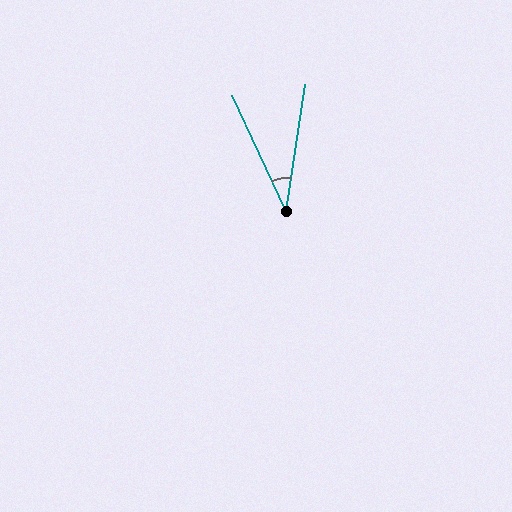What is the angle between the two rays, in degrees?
Approximately 34 degrees.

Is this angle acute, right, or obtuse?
It is acute.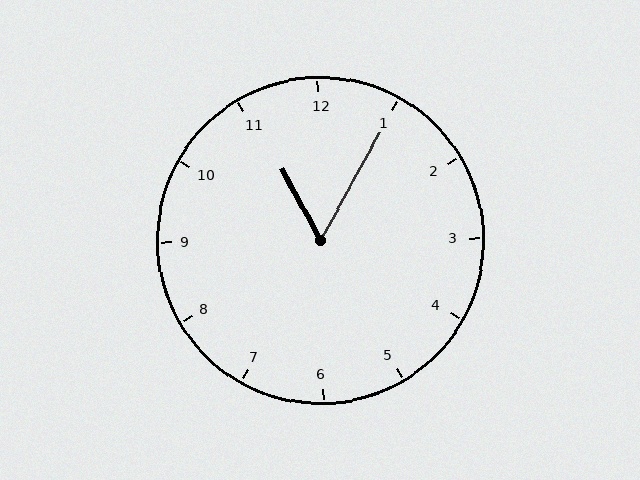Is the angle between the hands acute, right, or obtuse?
It is acute.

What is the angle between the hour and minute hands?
Approximately 58 degrees.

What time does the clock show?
11:05.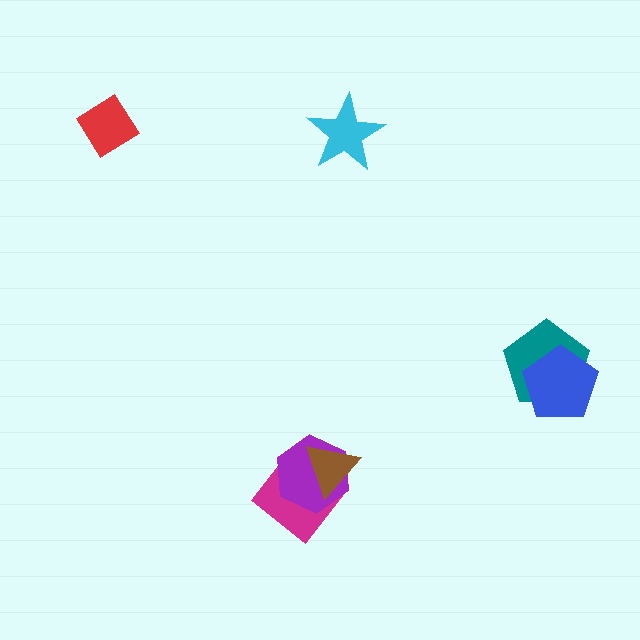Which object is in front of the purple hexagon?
The brown triangle is in front of the purple hexagon.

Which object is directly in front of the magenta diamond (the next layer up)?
The purple hexagon is directly in front of the magenta diamond.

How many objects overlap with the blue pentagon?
1 object overlaps with the blue pentagon.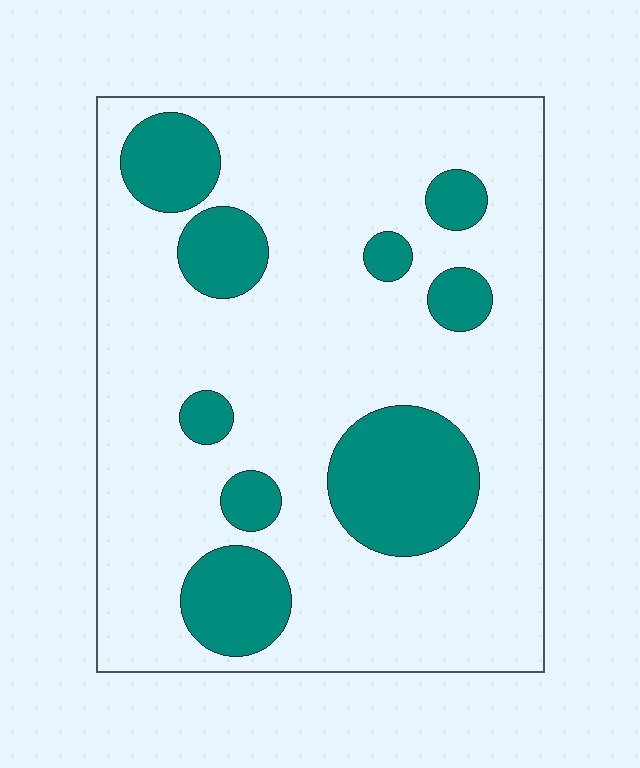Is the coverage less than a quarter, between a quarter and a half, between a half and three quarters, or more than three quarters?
Less than a quarter.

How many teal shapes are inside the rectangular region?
9.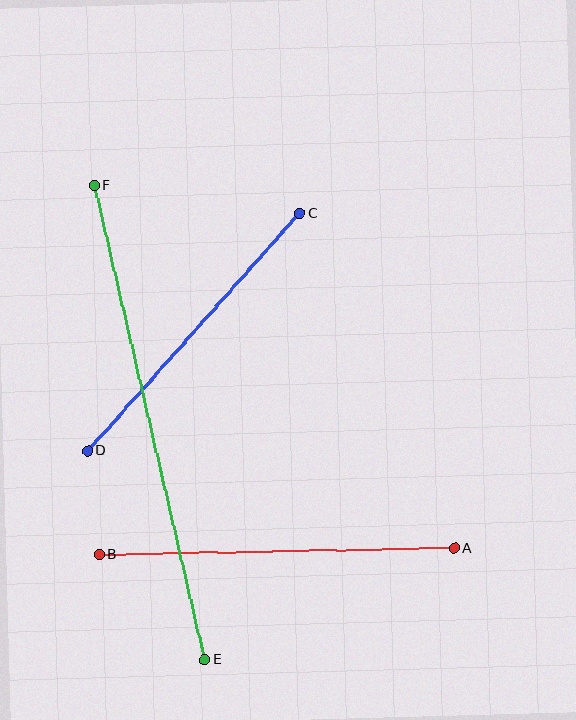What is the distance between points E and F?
The distance is approximately 487 pixels.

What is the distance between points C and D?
The distance is approximately 319 pixels.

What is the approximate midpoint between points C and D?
The midpoint is at approximately (194, 332) pixels.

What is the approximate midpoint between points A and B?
The midpoint is at approximately (277, 552) pixels.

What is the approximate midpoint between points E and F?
The midpoint is at approximately (149, 422) pixels.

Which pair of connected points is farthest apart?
Points E and F are farthest apart.